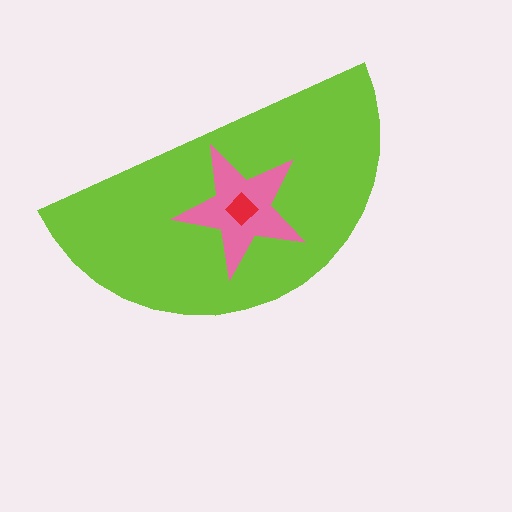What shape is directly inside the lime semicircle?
The pink star.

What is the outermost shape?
The lime semicircle.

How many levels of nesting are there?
3.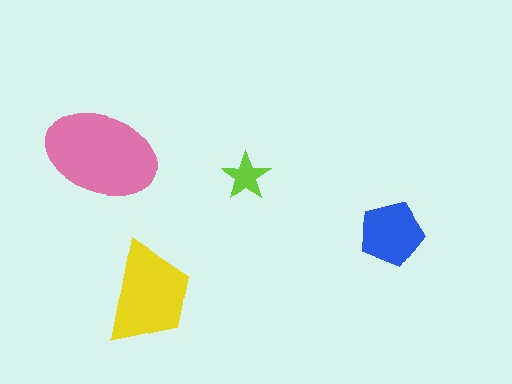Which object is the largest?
The pink ellipse.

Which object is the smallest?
The lime star.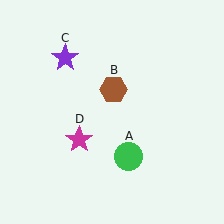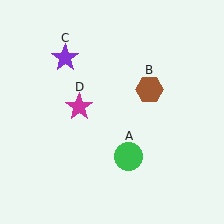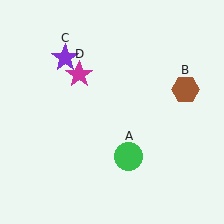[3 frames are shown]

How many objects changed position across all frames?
2 objects changed position: brown hexagon (object B), magenta star (object D).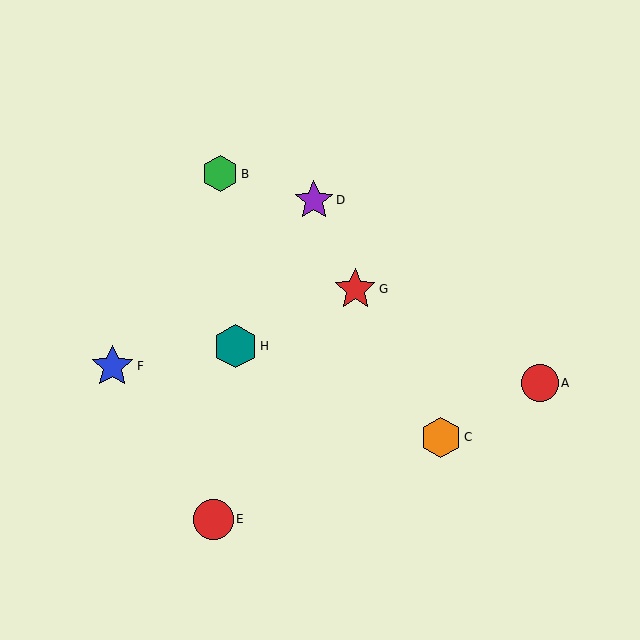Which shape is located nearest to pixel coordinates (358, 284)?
The red star (labeled G) at (355, 289) is nearest to that location.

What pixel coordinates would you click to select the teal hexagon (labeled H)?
Click at (235, 346) to select the teal hexagon H.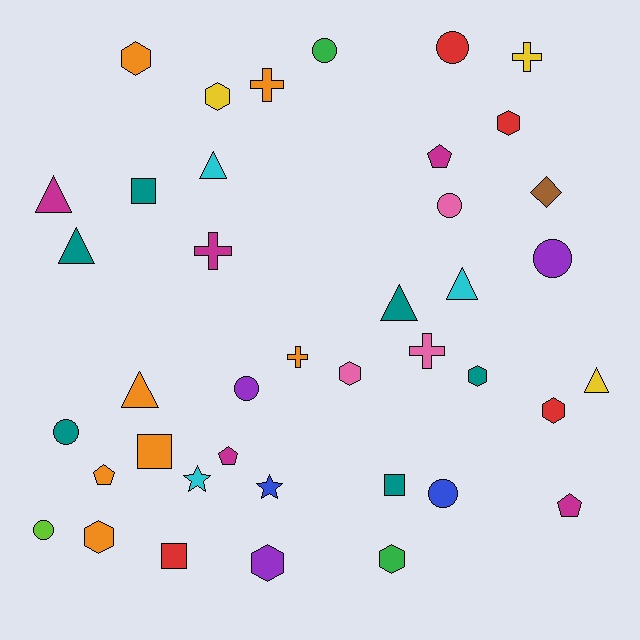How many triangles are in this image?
There are 7 triangles.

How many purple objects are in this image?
There are 3 purple objects.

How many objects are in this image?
There are 40 objects.